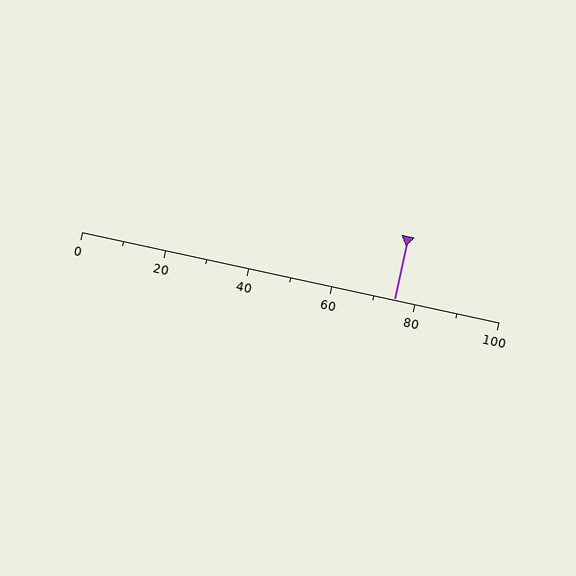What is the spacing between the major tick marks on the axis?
The major ticks are spaced 20 apart.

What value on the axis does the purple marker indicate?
The marker indicates approximately 75.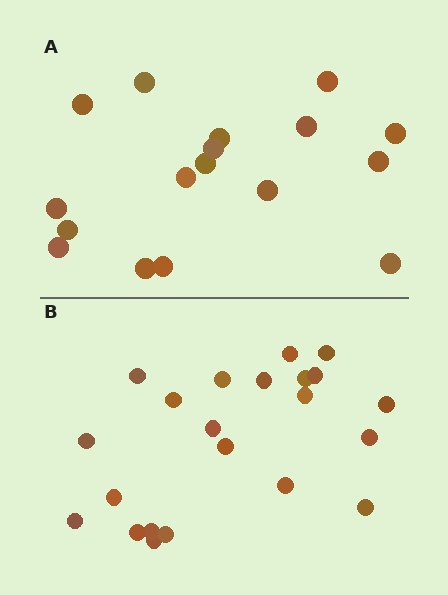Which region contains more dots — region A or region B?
Region B (the bottom region) has more dots.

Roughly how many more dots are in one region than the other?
Region B has about 5 more dots than region A.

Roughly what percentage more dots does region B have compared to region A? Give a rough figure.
About 30% more.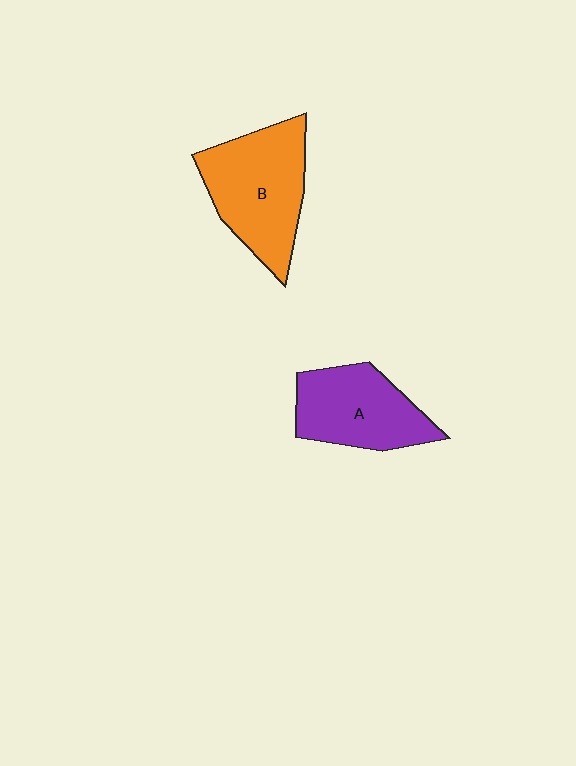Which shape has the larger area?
Shape B (orange).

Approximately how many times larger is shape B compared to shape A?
Approximately 1.2 times.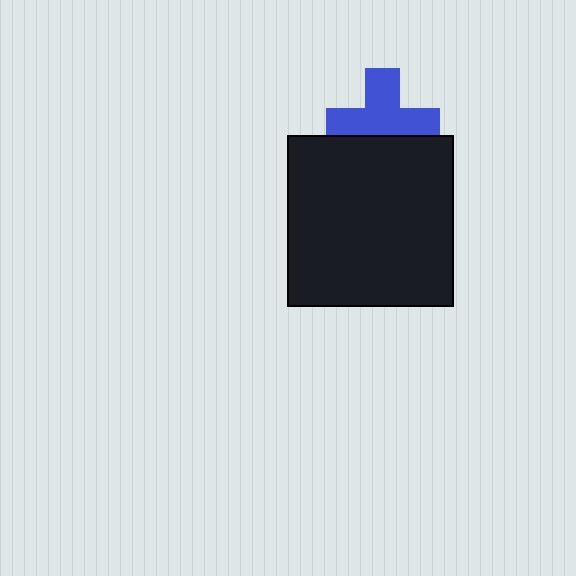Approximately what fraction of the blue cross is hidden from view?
Roughly 33% of the blue cross is hidden behind the black rectangle.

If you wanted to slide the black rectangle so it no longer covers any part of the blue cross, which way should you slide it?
Slide it down — that is the most direct way to separate the two shapes.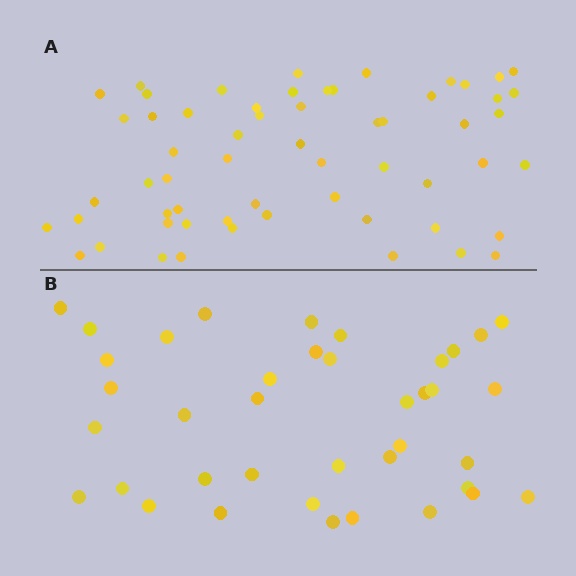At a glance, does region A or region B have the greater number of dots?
Region A (the top region) has more dots.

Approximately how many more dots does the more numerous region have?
Region A has approximately 20 more dots than region B.